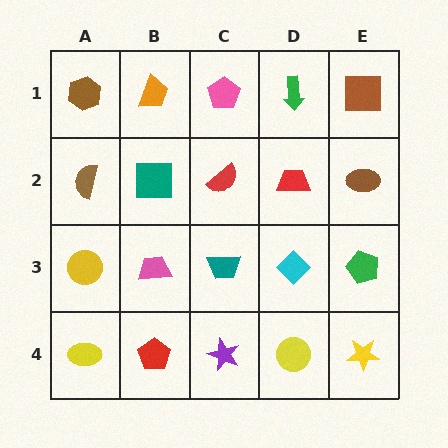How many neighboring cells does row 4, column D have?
3.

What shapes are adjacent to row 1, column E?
A brown ellipse (row 2, column E), a green arrow (row 1, column D).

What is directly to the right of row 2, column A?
A teal square.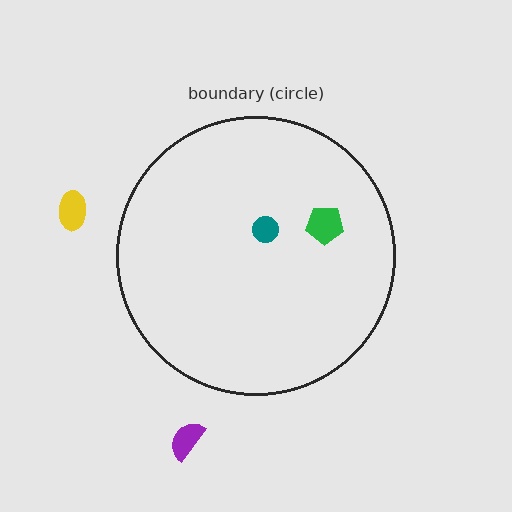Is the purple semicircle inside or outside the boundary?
Outside.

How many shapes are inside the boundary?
2 inside, 2 outside.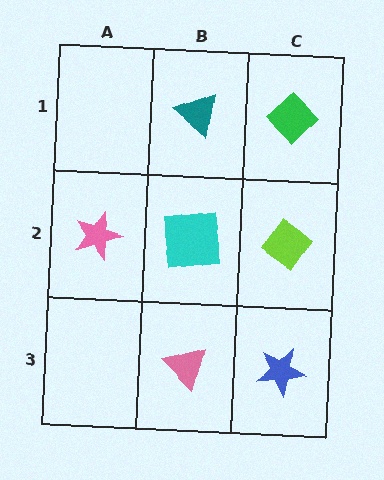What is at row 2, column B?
A cyan square.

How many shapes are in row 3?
2 shapes.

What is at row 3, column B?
A pink triangle.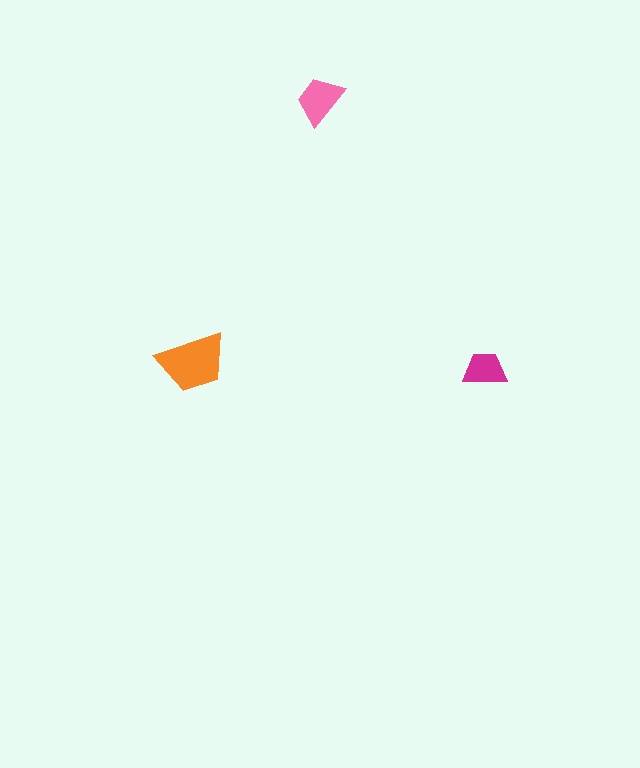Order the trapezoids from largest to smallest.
the orange one, the pink one, the magenta one.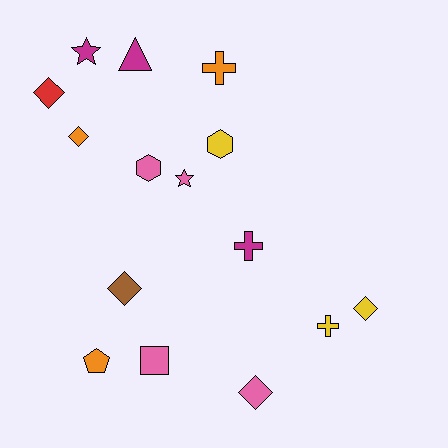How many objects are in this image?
There are 15 objects.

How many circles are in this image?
There are no circles.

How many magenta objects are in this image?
There are 3 magenta objects.